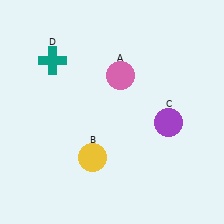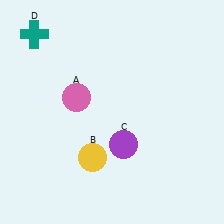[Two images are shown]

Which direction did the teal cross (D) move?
The teal cross (D) moved up.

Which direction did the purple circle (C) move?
The purple circle (C) moved left.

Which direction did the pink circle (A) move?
The pink circle (A) moved left.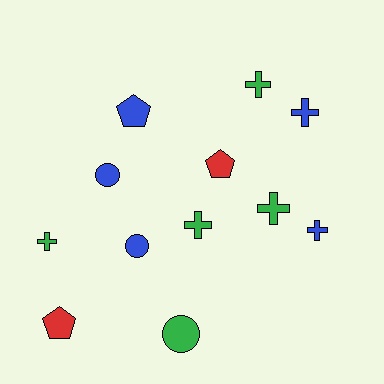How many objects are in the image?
There are 12 objects.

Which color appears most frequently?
Blue, with 5 objects.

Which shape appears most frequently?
Cross, with 6 objects.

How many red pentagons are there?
There are 2 red pentagons.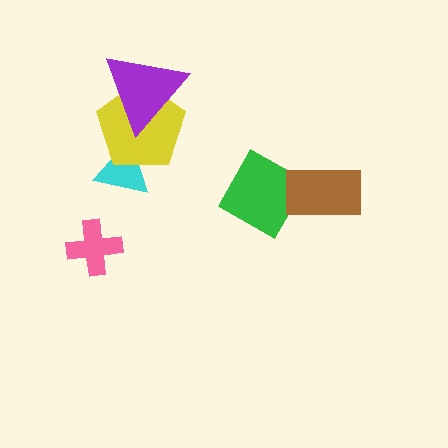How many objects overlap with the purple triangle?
1 object overlaps with the purple triangle.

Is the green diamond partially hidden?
Yes, it is partially covered by another shape.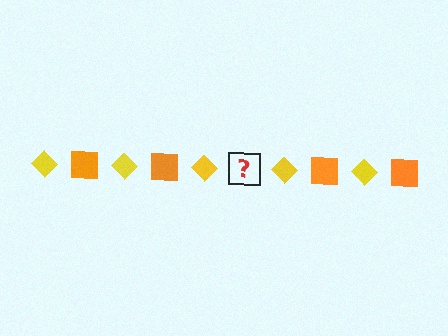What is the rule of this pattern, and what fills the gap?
The rule is that the pattern alternates between yellow diamond and orange square. The gap should be filled with an orange square.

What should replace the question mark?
The question mark should be replaced with an orange square.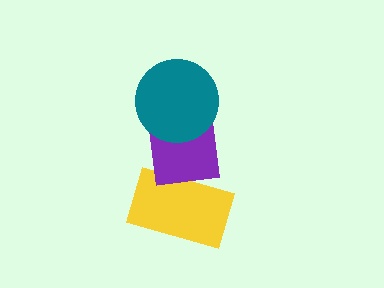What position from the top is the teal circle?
The teal circle is 1st from the top.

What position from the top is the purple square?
The purple square is 2nd from the top.